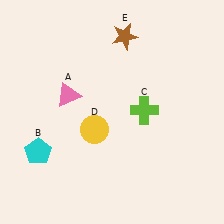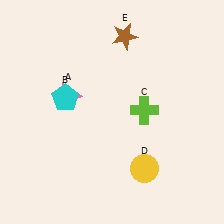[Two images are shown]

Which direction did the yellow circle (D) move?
The yellow circle (D) moved right.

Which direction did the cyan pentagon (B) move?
The cyan pentagon (B) moved up.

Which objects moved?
The objects that moved are: the cyan pentagon (B), the yellow circle (D).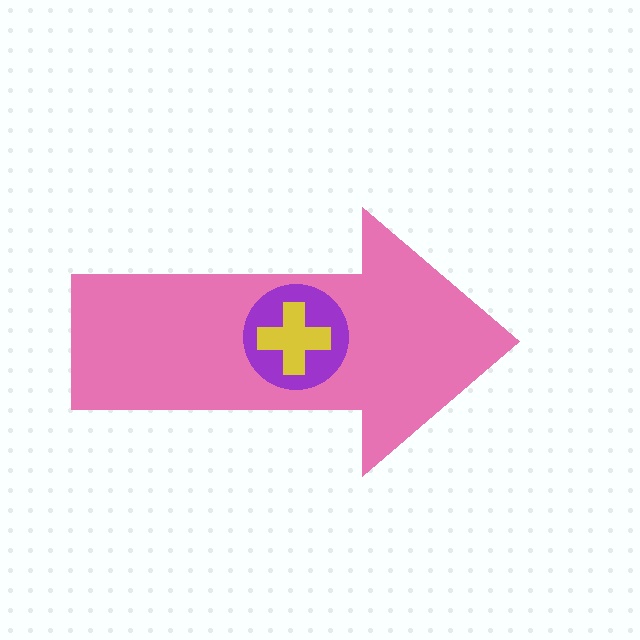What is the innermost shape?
The yellow cross.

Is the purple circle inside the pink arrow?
Yes.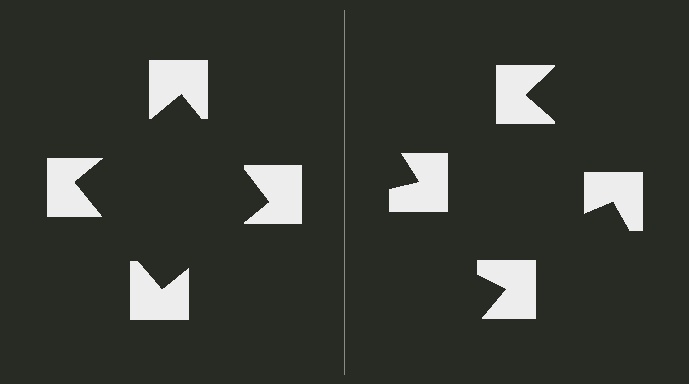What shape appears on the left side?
An illusory square.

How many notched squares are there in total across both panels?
8 — 4 on each side.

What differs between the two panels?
The notched squares are positioned identically on both sides; only the wedge orientations differ. On the left they align to a square; on the right they are misaligned.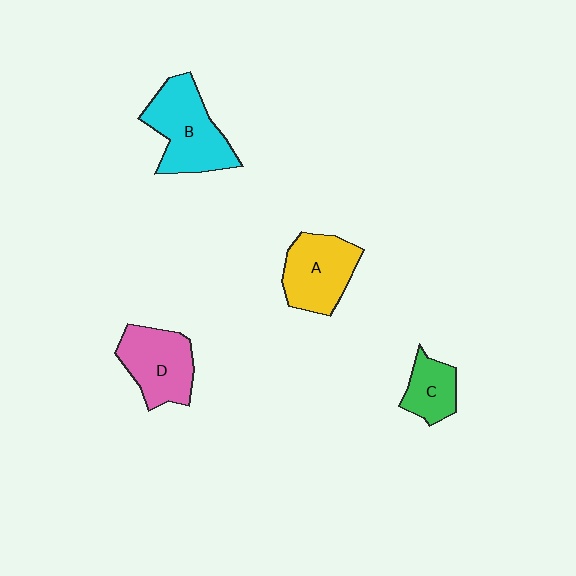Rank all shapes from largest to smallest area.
From largest to smallest: B (cyan), A (yellow), D (pink), C (green).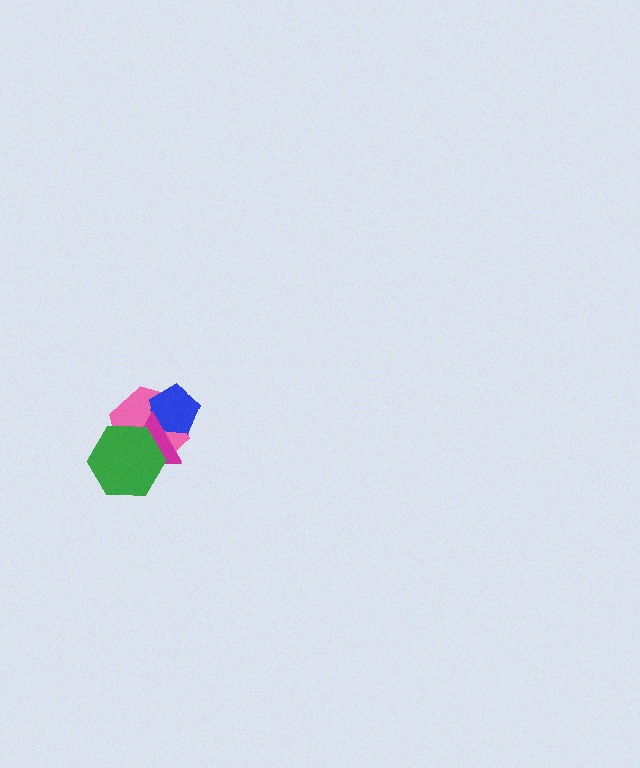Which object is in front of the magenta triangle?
The green hexagon is in front of the magenta triangle.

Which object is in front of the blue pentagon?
The magenta triangle is in front of the blue pentagon.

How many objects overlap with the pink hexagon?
3 objects overlap with the pink hexagon.